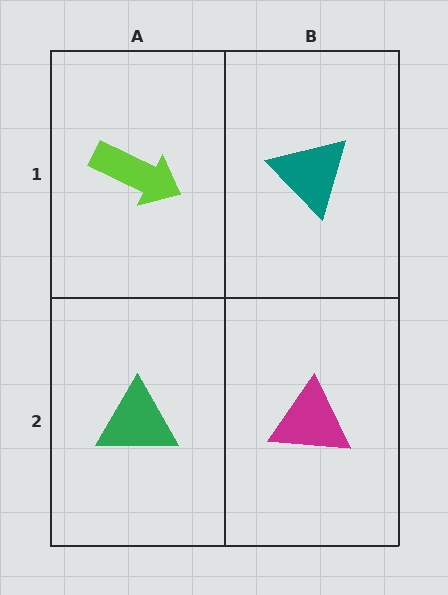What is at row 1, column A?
A lime arrow.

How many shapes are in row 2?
2 shapes.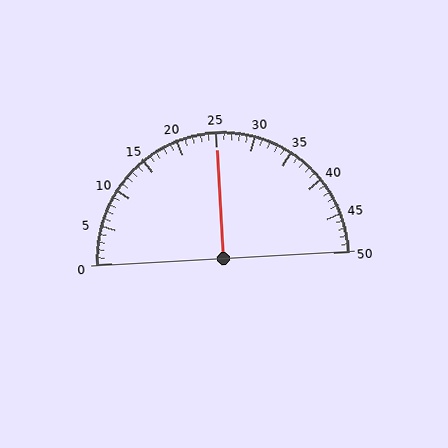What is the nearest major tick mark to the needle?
The nearest major tick mark is 25.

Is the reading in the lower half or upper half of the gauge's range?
The reading is in the upper half of the range (0 to 50).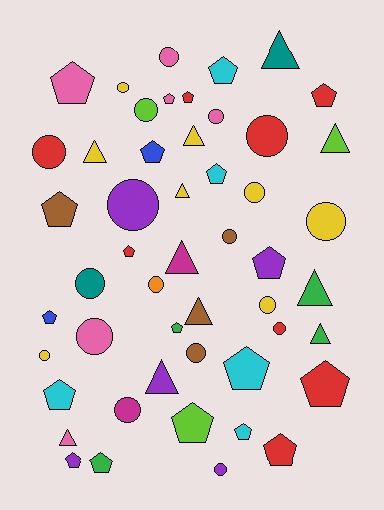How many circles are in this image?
There are 19 circles.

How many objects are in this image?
There are 50 objects.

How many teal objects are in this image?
There are 2 teal objects.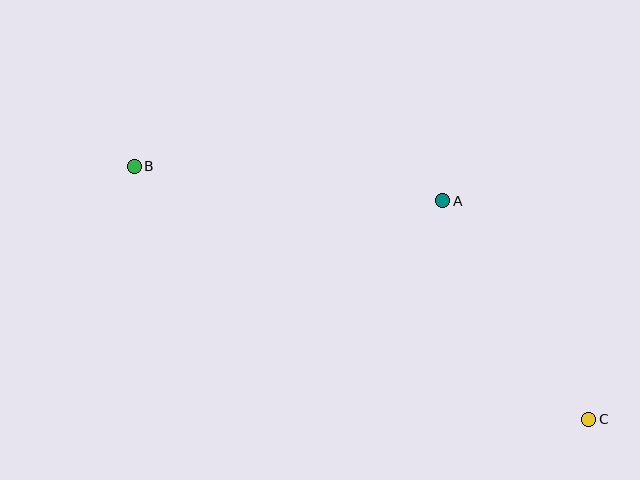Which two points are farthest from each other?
Points B and C are farthest from each other.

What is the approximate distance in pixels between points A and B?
The distance between A and B is approximately 310 pixels.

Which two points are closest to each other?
Points A and C are closest to each other.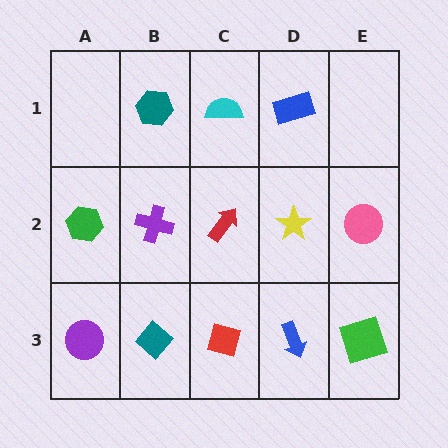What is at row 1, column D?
A blue rectangle.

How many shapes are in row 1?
3 shapes.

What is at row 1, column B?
A teal hexagon.